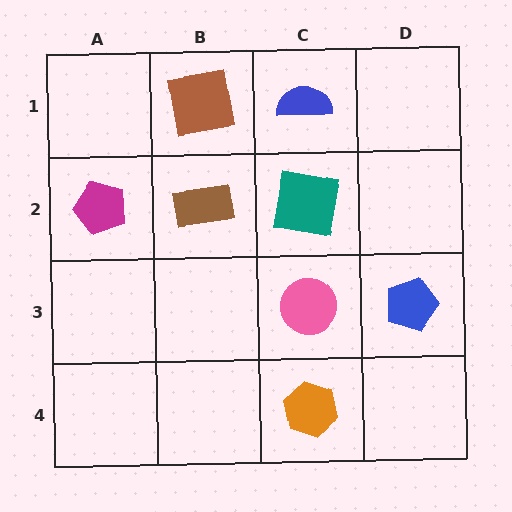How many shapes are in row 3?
2 shapes.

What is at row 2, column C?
A teal square.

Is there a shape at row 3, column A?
No, that cell is empty.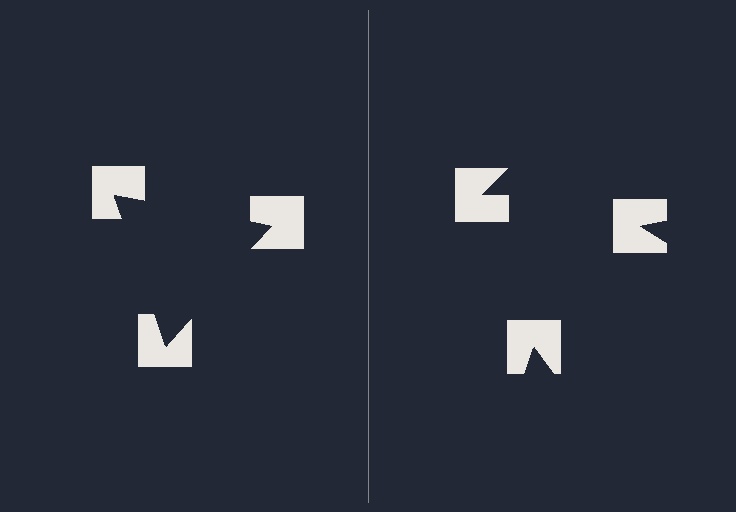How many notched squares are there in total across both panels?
6 — 3 on each side.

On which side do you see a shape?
An illusory triangle appears on the left side. On the right side the wedge cuts are rotated, so no coherent shape forms.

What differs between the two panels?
The notched squares are positioned identically on both sides; only the wedge orientations differ. On the left they align to a triangle; on the right they are misaligned.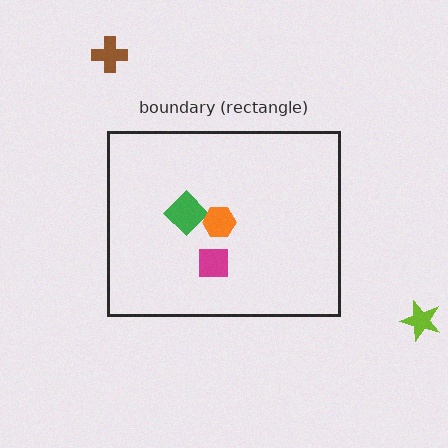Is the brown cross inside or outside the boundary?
Outside.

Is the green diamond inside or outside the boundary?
Inside.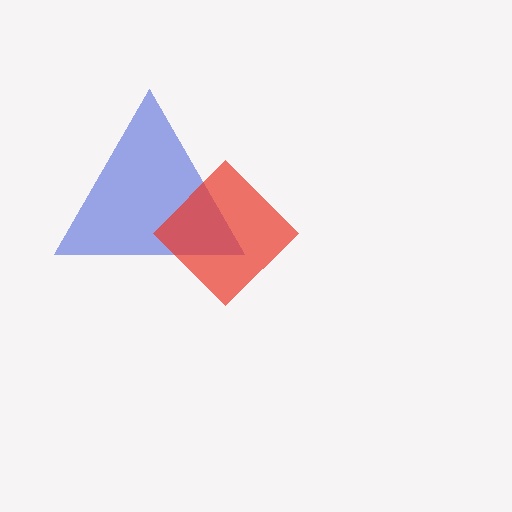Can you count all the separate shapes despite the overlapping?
Yes, there are 2 separate shapes.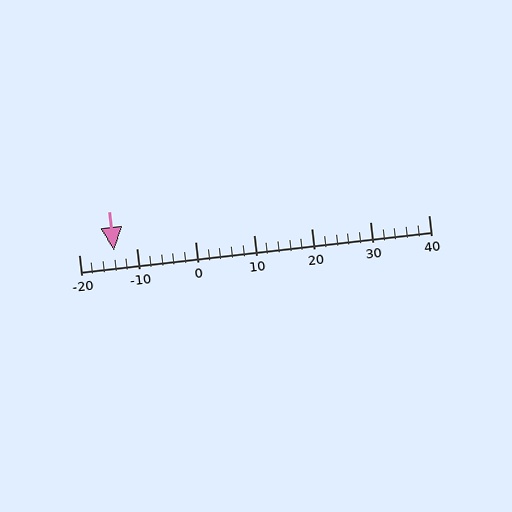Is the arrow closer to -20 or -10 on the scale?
The arrow is closer to -10.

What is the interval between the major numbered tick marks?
The major tick marks are spaced 10 units apart.